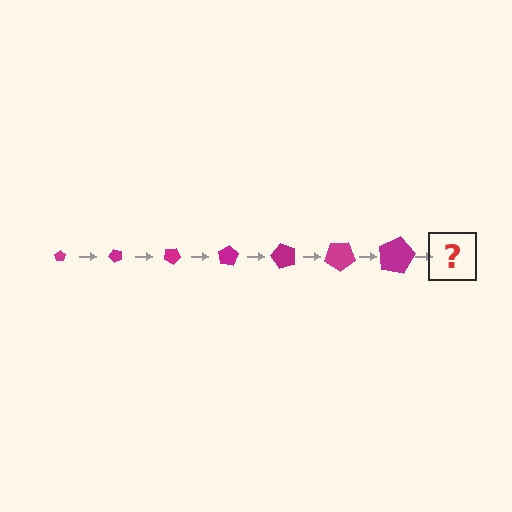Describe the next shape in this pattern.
It should be a pentagon, larger than the previous one and rotated 350 degrees from the start.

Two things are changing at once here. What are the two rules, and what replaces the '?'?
The two rules are that the pentagon grows larger each step and it rotates 50 degrees each step. The '?' should be a pentagon, larger than the previous one and rotated 350 degrees from the start.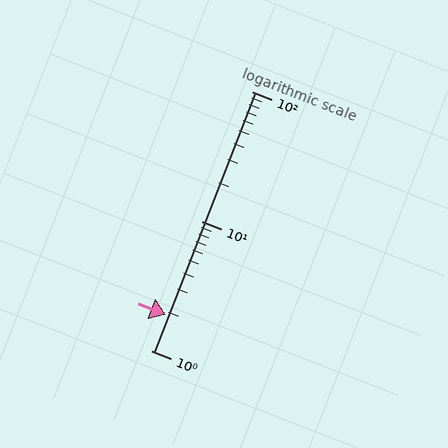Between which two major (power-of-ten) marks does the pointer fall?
The pointer is between 1 and 10.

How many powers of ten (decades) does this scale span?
The scale spans 2 decades, from 1 to 100.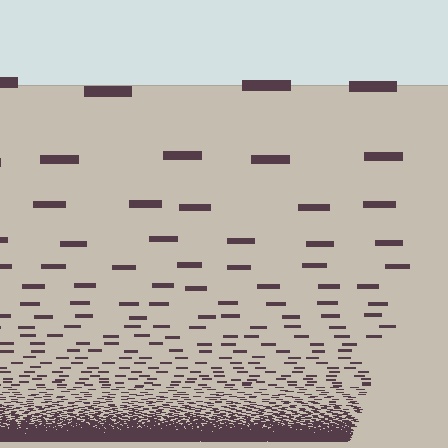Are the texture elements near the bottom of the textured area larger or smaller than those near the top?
Smaller. The gradient is inverted — elements near the bottom are smaller and denser.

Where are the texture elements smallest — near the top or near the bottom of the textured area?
Near the bottom.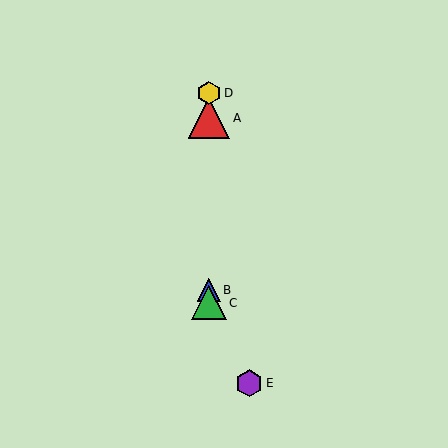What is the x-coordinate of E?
Object E is at x≈249.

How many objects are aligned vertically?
4 objects (A, B, C, D) are aligned vertically.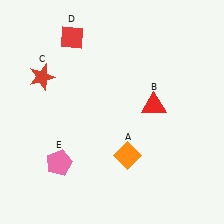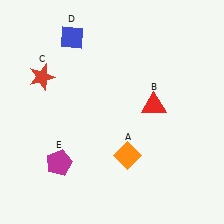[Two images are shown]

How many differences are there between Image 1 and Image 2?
There are 2 differences between the two images.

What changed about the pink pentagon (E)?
In Image 1, E is pink. In Image 2, it changed to magenta.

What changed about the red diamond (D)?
In Image 1, D is red. In Image 2, it changed to blue.